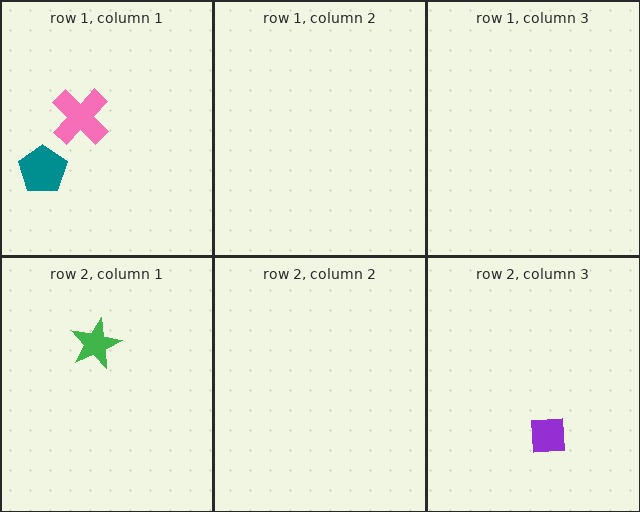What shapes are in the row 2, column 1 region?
The green star.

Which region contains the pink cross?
The row 1, column 1 region.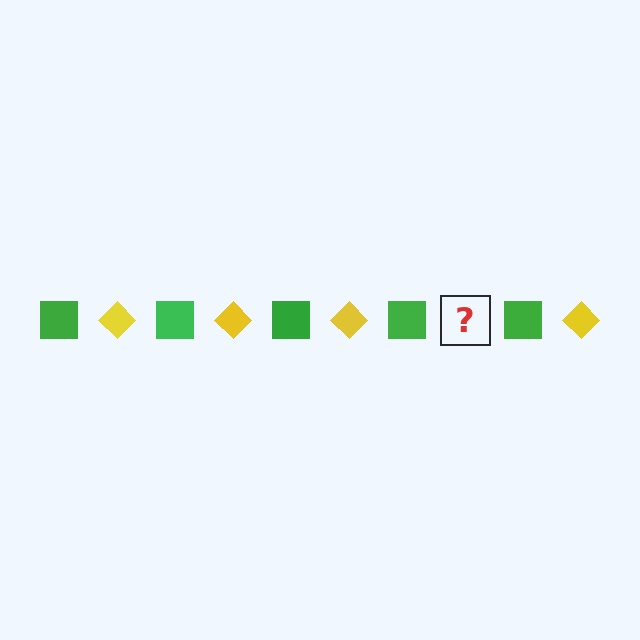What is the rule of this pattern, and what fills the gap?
The rule is that the pattern alternates between green square and yellow diamond. The gap should be filled with a yellow diamond.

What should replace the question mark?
The question mark should be replaced with a yellow diamond.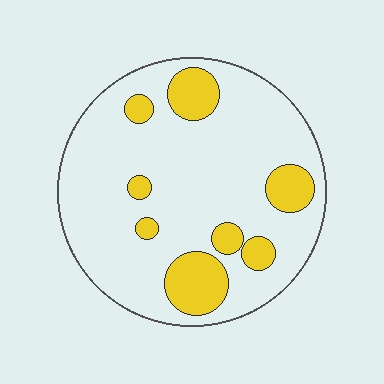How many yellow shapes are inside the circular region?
8.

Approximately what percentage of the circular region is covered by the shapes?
Approximately 20%.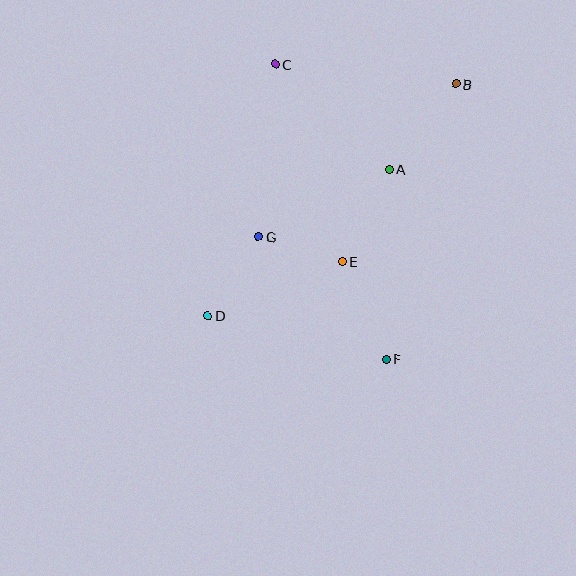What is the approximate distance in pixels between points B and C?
The distance between B and C is approximately 182 pixels.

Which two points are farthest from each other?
Points B and D are farthest from each other.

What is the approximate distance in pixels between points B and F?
The distance between B and F is approximately 284 pixels.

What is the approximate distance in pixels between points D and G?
The distance between D and G is approximately 94 pixels.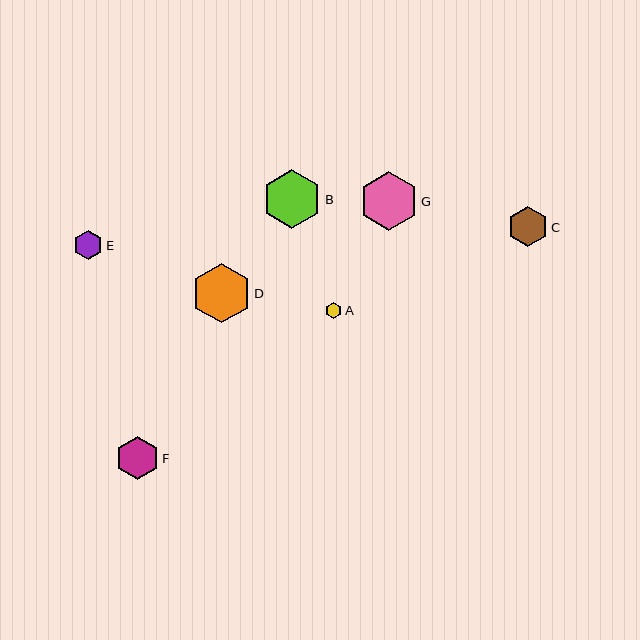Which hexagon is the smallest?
Hexagon A is the smallest with a size of approximately 17 pixels.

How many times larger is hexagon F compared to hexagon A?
Hexagon F is approximately 2.6 times the size of hexagon A.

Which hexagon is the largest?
Hexagon B is the largest with a size of approximately 60 pixels.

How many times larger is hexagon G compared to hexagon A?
Hexagon G is approximately 3.5 times the size of hexagon A.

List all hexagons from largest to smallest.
From largest to smallest: B, D, G, F, C, E, A.